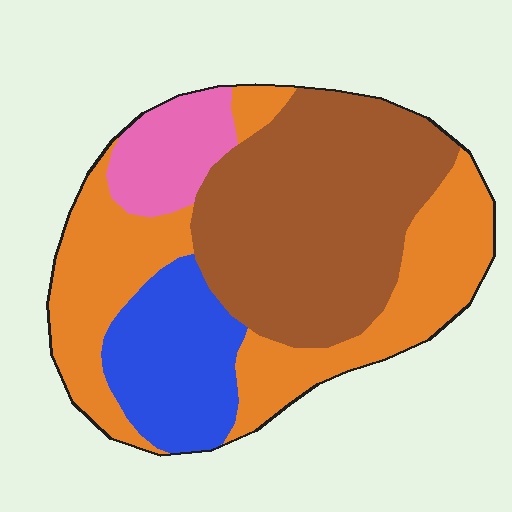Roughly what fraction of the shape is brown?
Brown takes up about two fifths (2/5) of the shape.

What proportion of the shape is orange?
Orange covers roughly 35% of the shape.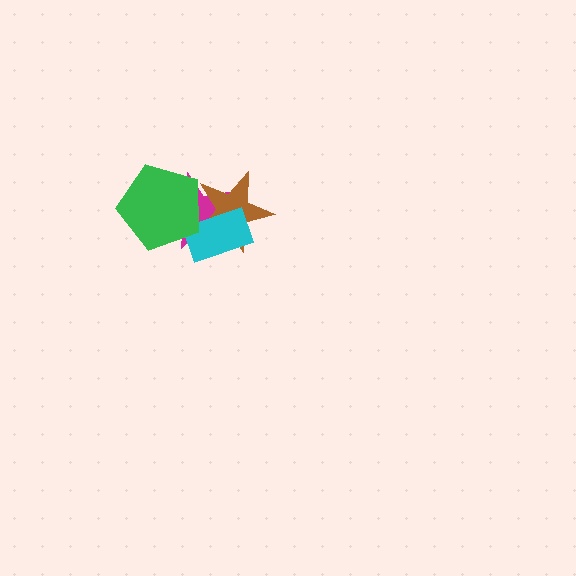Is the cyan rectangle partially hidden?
Yes, it is partially covered by another shape.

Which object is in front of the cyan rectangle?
The green pentagon is in front of the cyan rectangle.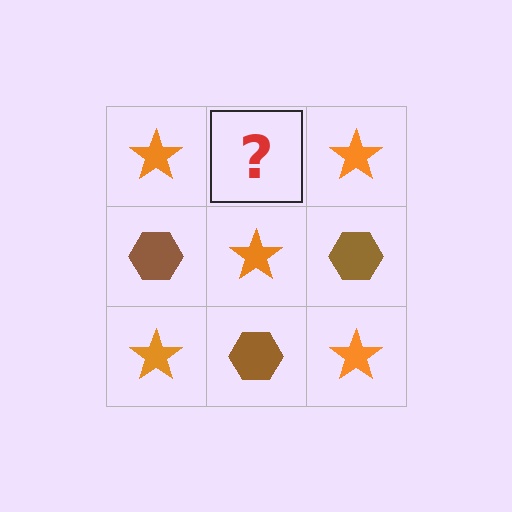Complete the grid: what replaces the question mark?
The question mark should be replaced with a brown hexagon.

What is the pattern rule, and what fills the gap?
The rule is that it alternates orange star and brown hexagon in a checkerboard pattern. The gap should be filled with a brown hexagon.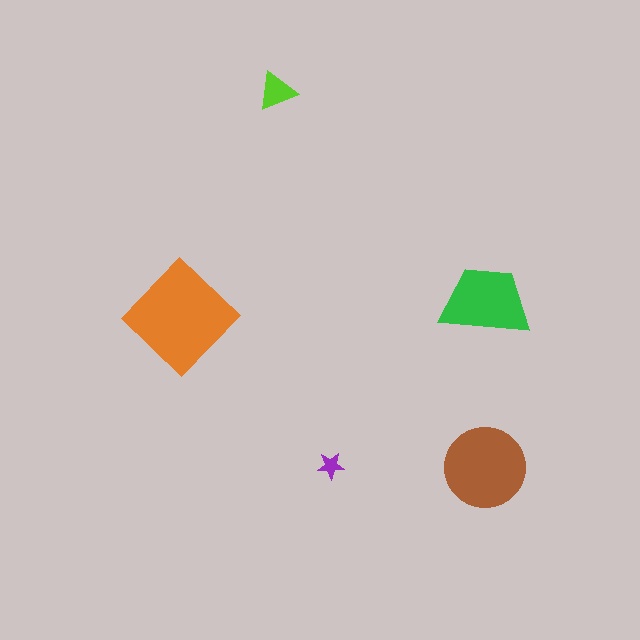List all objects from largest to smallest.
The orange diamond, the brown circle, the green trapezoid, the lime triangle, the purple star.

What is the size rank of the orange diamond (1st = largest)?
1st.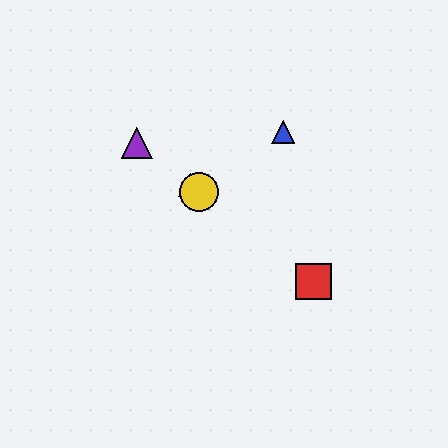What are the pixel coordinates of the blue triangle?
The blue triangle is at (283, 132).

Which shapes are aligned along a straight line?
The red square, the green triangle, the yellow circle, the purple triangle are aligned along a straight line.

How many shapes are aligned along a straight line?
4 shapes (the red square, the green triangle, the yellow circle, the purple triangle) are aligned along a straight line.